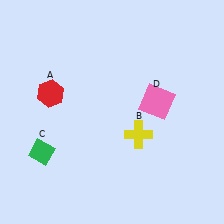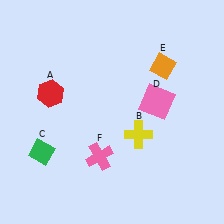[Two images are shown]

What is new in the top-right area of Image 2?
An orange diamond (E) was added in the top-right area of Image 2.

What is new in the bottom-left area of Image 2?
A pink cross (F) was added in the bottom-left area of Image 2.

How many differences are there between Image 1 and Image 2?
There are 2 differences between the two images.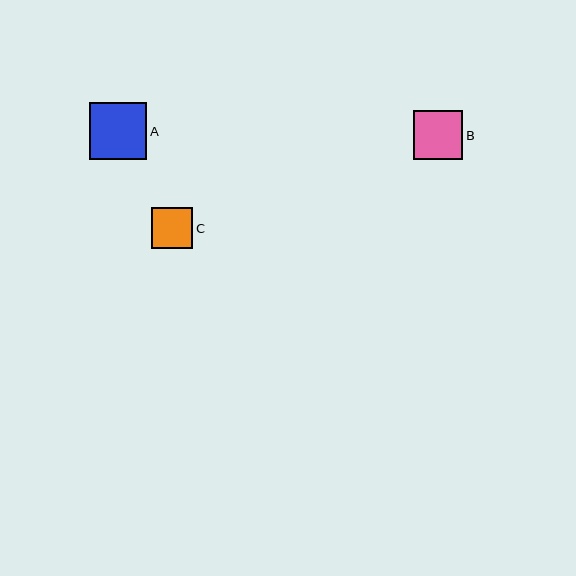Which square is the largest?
Square A is the largest with a size of approximately 57 pixels.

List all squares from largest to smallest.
From largest to smallest: A, B, C.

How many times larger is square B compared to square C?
Square B is approximately 1.2 times the size of square C.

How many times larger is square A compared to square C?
Square A is approximately 1.4 times the size of square C.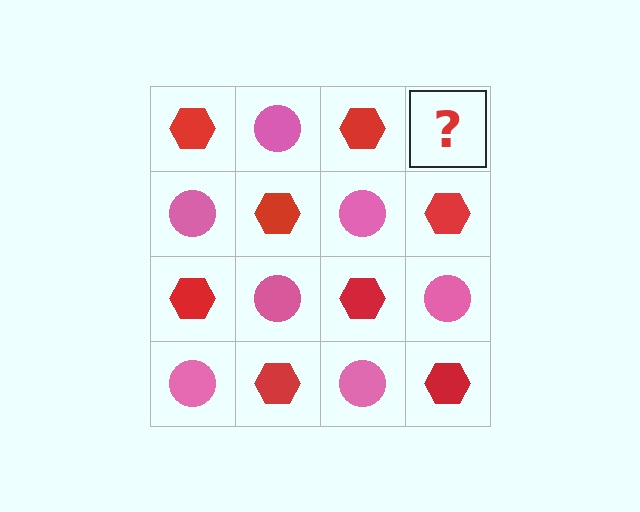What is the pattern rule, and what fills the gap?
The rule is that it alternates red hexagon and pink circle in a checkerboard pattern. The gap should be filled with a pink circle.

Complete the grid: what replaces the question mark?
The question mark should be replaced with a pink circle.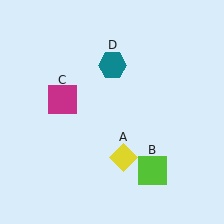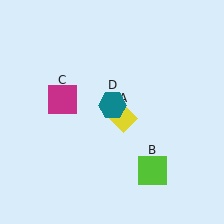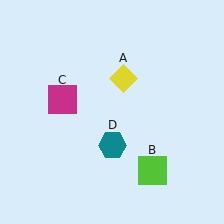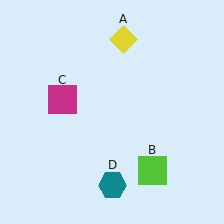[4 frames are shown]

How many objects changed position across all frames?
2 objects changed position: yellow diamond (object A), teal hexagon (object D).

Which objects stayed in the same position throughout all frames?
Lime square (object B) and magenta square (object C) remained stationary.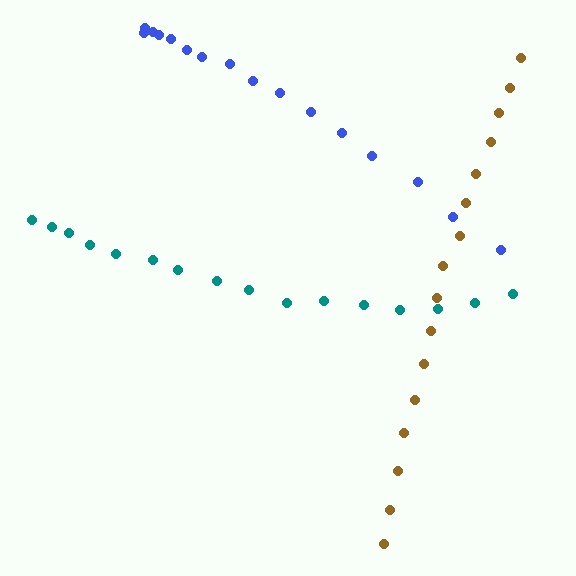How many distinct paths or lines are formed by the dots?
There are 3 distinct paths.